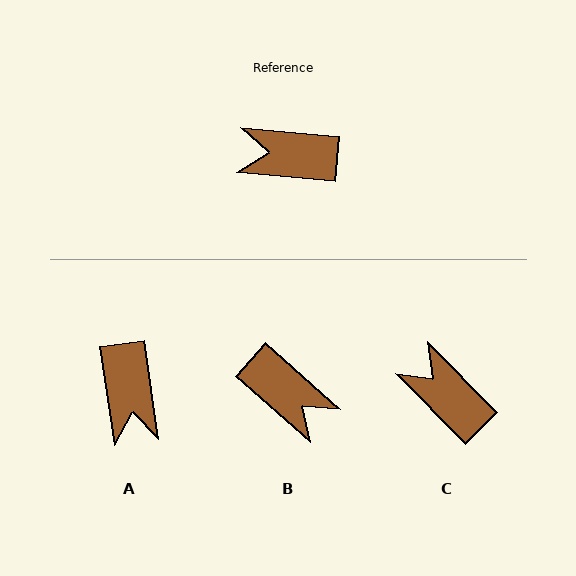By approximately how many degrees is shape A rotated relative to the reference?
Approximately 103 degrees counter-clockwise.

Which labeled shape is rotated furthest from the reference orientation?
B, about 143 degrees away.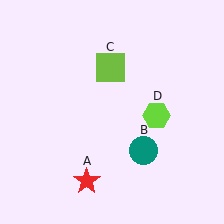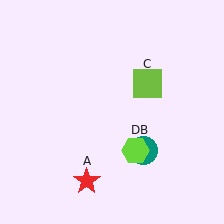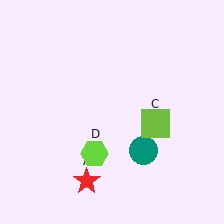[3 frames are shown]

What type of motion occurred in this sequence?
The lime square (object C), lime hexagon (object D) rotated clockwise around the center of the scene.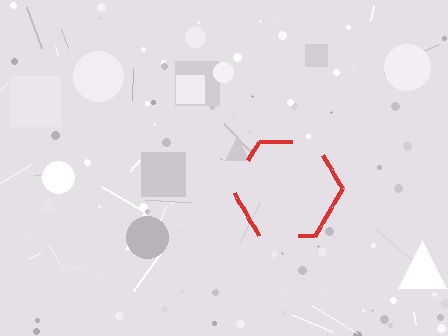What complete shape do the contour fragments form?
The contour fragments form a hexagon.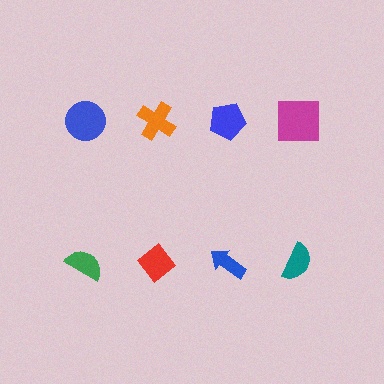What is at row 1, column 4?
A magenta square.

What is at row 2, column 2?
A red diamond.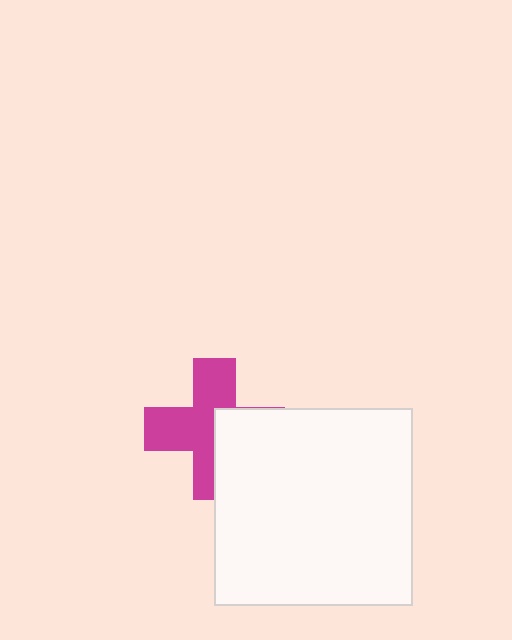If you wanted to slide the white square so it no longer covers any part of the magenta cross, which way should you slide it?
Slide it right — that is the most direct way to separate the two shapes.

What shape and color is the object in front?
The object in front is a white square.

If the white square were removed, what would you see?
You would see the complete magenta cross.